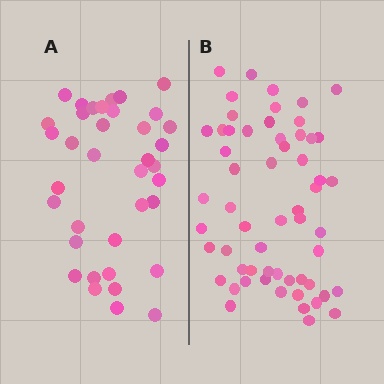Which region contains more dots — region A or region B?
Region B (the right region) has more dots.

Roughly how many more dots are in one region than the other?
Region B has approximately 20 more dots than region A.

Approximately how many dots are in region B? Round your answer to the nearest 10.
About 60 dots. (The exact count is 58, which rounds to 60.)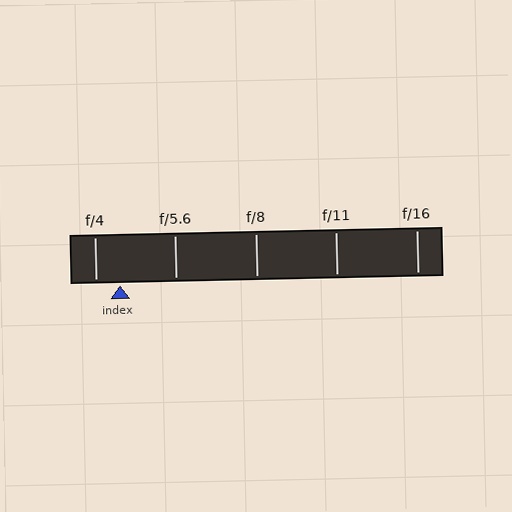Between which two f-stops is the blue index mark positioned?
The index mark is between f/4 and f/5.6.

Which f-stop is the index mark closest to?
The index mark is closest to f/4.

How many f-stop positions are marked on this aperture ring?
There are 5 f-stop positions marked.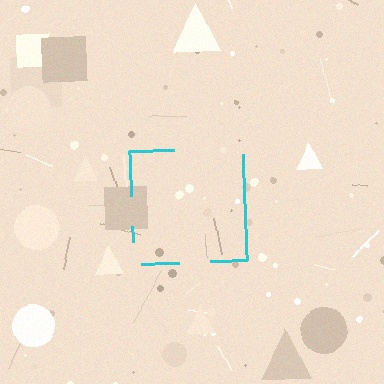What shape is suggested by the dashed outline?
The dashed outline suggests a square.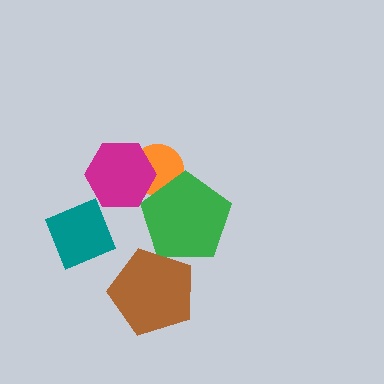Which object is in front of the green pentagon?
The brown pentagon is in front of the green pentagon.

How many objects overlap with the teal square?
0 objects overlap with the teal square.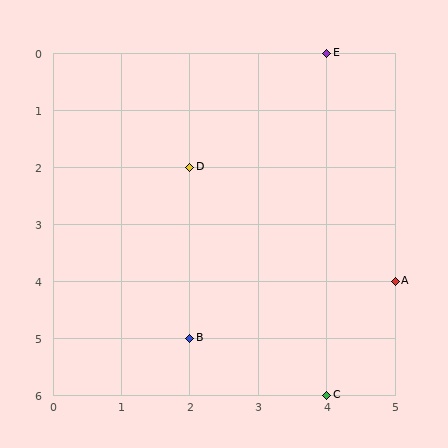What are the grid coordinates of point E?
Point E is at grid coordinates (4, 0).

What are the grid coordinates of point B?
Point B is at grid coordinates (2, 5).